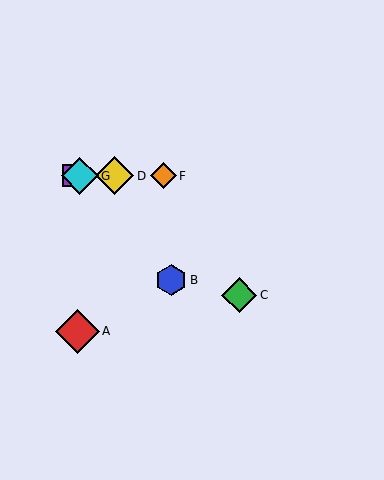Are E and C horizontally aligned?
No, E is at y≈176 and C is at y≈295.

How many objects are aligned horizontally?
4 objects (D, E, F, G) are aligned horizontally.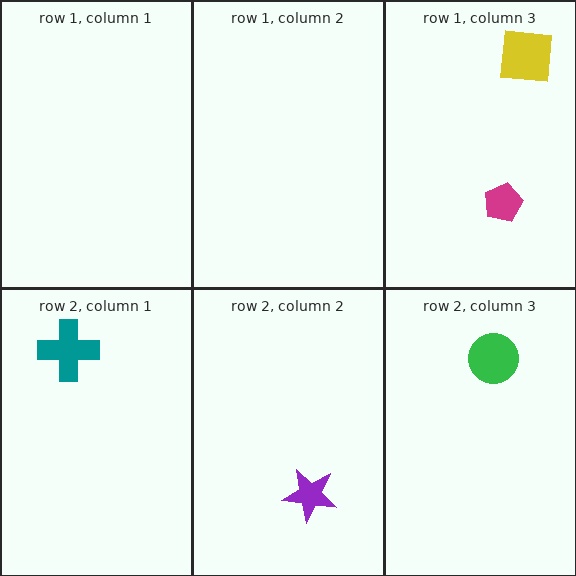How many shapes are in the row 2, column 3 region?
1.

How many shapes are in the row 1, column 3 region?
2.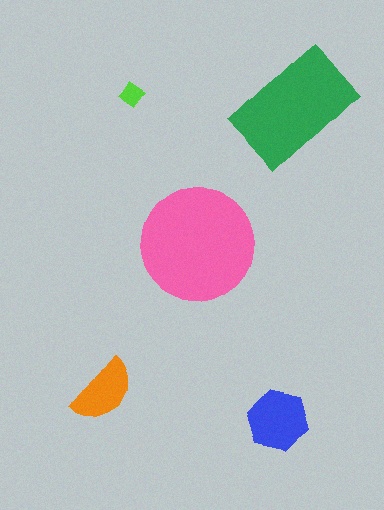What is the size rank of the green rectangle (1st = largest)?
2nd.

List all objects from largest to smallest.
The pink circle, the green rectangle, the blue hexagon, the orange semicircle, the lime diamond.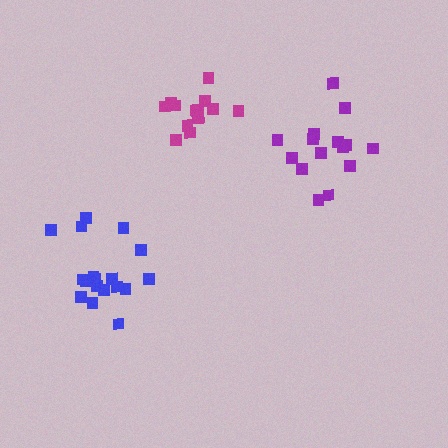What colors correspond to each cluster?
The clusters are colored: magenta, blue, purple.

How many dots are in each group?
Group 1: 14 dots, Group 2: 18 dots, Group 3: 15 dots (47 total).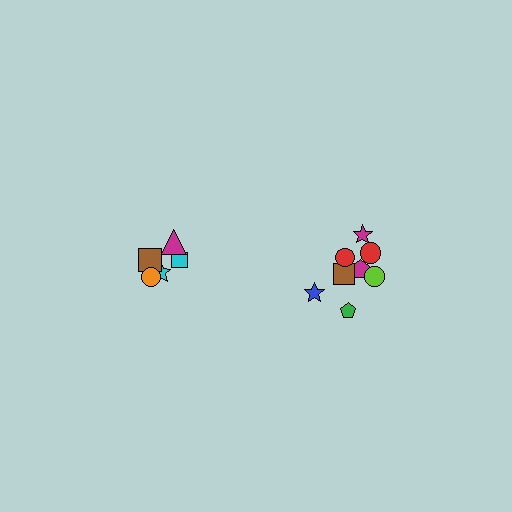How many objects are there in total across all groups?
There are 13 objects.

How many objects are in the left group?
There are 5 objects.